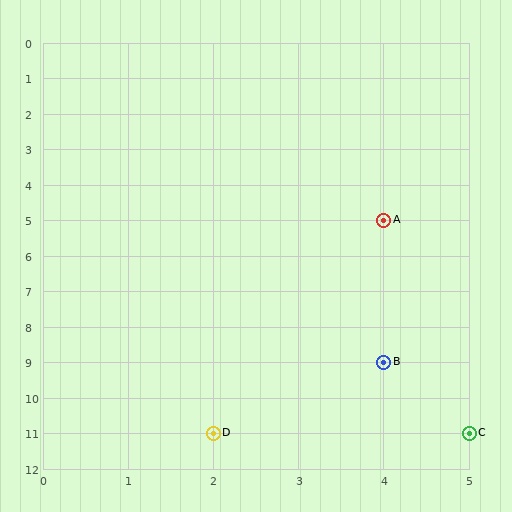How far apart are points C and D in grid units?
Points C and D are 3 columns apart.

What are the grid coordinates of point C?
Point C is at grid coordinates (5, 11).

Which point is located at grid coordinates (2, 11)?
Point D is at (2, 11).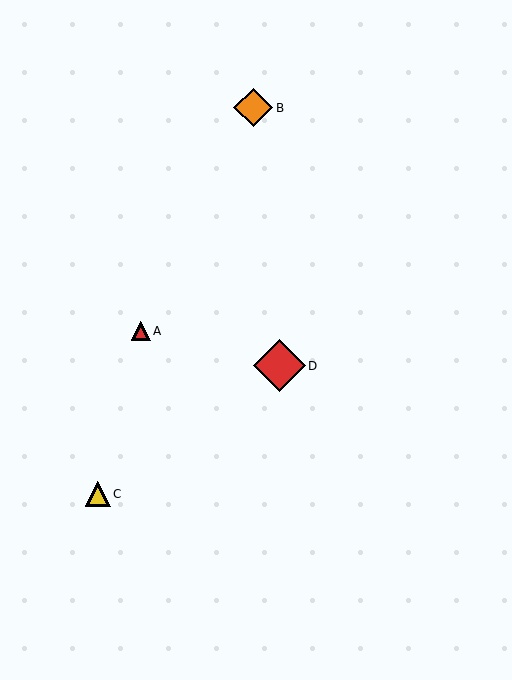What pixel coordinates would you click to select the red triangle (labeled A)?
Click at (141, 331) to select the red triangle A.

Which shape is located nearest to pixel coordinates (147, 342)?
The red triangle (labeled A) at (141, 331) is nearest to that location.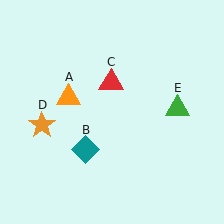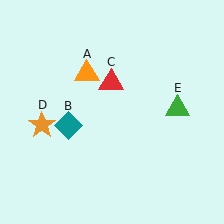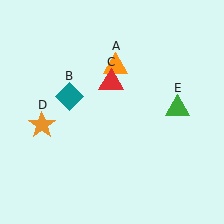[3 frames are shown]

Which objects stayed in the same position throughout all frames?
Red triangle (object C) and orange star (object D) and green triangle (object E) remained stationary.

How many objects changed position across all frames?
2 objects changed position: orange triangle (object A), teal diamond (object B).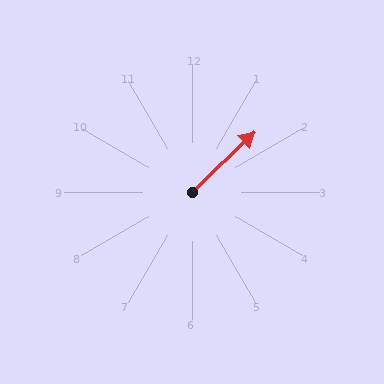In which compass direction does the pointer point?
Northeast.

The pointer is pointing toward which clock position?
Roughly 2 o'clock.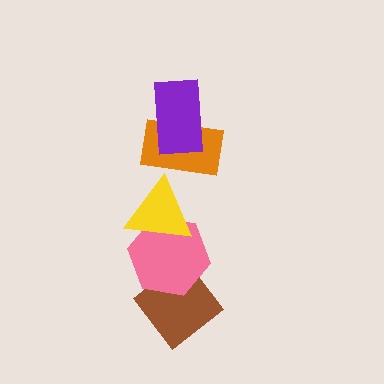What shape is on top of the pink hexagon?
The yellow triangle is on top of the pink hexagon.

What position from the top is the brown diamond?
The brown diamond is 5th from the top.